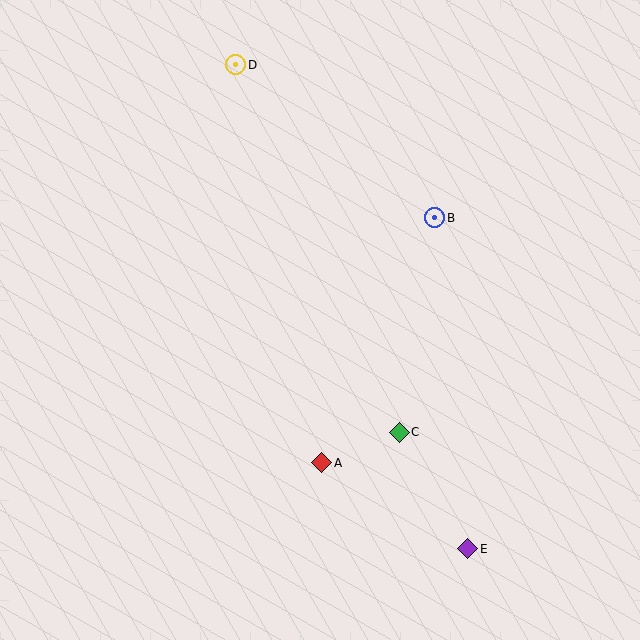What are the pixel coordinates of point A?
Point A is at (322, 463).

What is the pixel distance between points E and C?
The distance between E and C is 135 pixels.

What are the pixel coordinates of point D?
Point D is at (236, 65).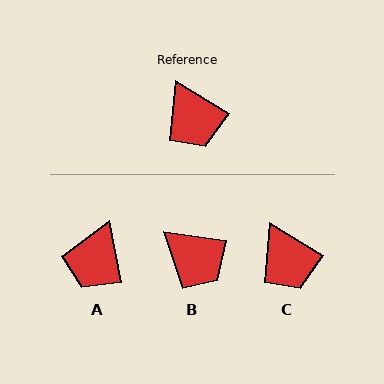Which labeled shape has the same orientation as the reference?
C.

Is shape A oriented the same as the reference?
No, it is off by about 48 degrees.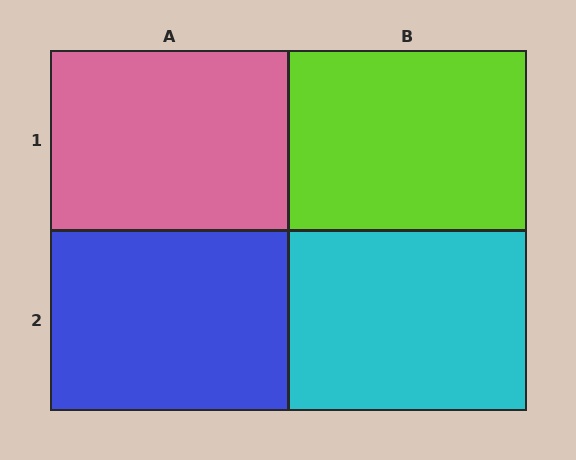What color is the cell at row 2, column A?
Blue.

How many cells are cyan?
1 cell is cyan.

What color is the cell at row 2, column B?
Cyan.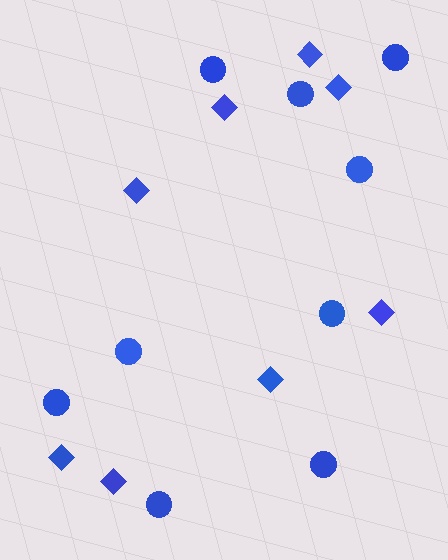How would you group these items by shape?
There are 2 groups: one group of circles (9) and one group of diamonds (8).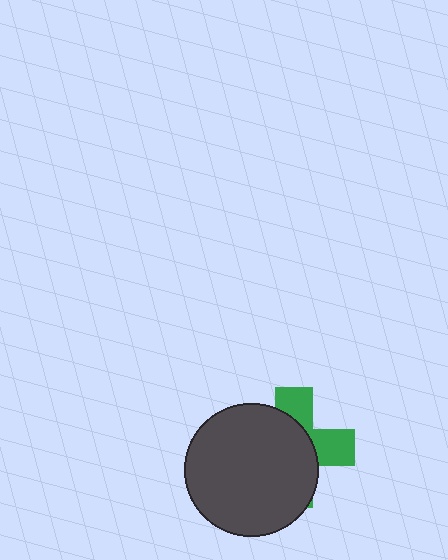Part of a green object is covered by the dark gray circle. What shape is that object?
It is a cross.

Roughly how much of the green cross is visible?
A small part of it is visible (roughly 36%).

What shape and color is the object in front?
The object in front is a dark gray circle.